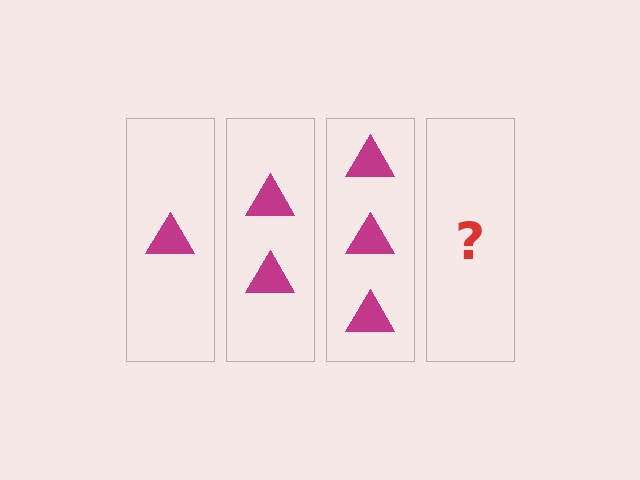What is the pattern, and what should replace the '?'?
The pattern is that each step adds one more triangle. The '?' should be 4 triangles.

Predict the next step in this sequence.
The next step is 4 triangles.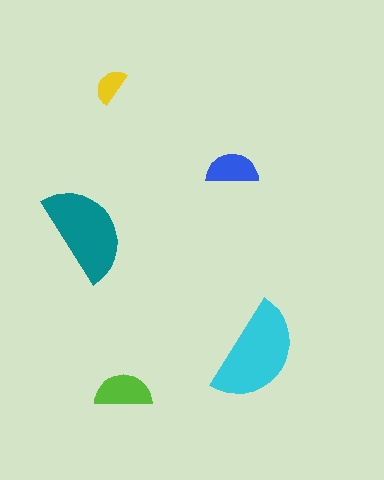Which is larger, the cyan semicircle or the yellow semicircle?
The cyan one.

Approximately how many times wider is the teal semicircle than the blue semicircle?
About 2 times wider.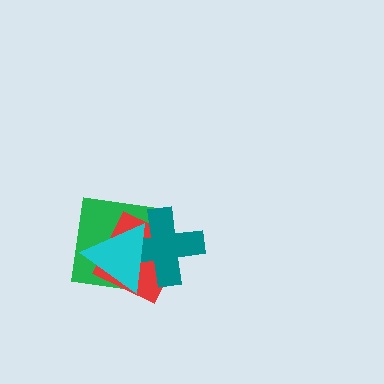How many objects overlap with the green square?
3 objects overlap with the green square.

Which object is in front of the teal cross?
The cyan triangle is in front of the teal cross.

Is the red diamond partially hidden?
Yes, it is partially covered by another shape.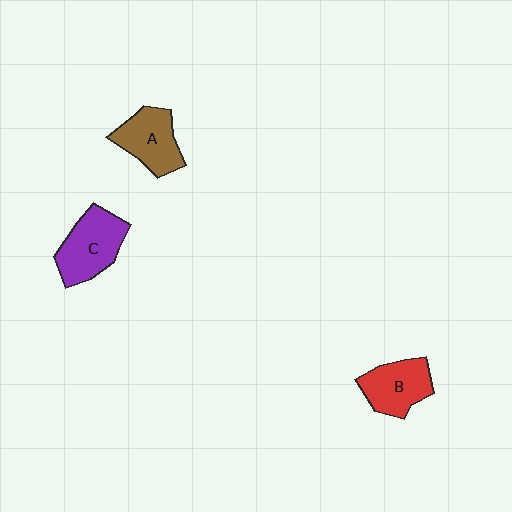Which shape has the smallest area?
Shape B (red).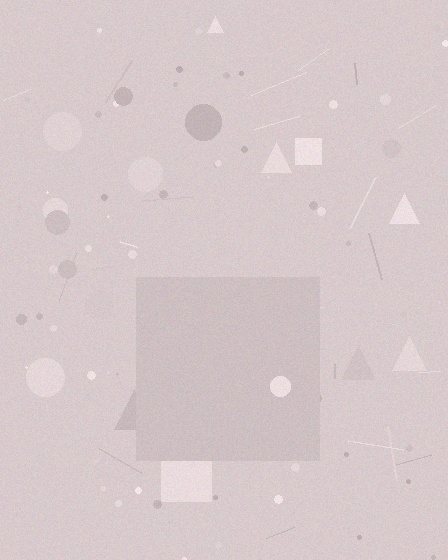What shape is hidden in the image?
A square is hidden in the image.